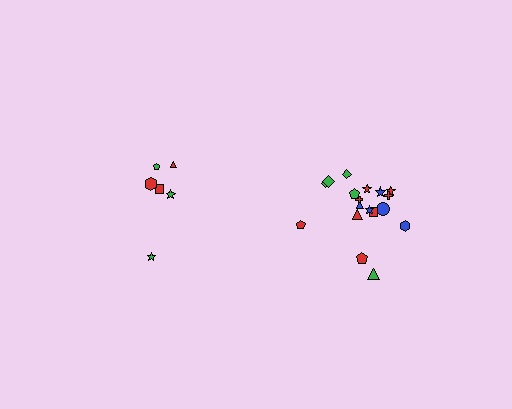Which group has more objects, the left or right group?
The right group.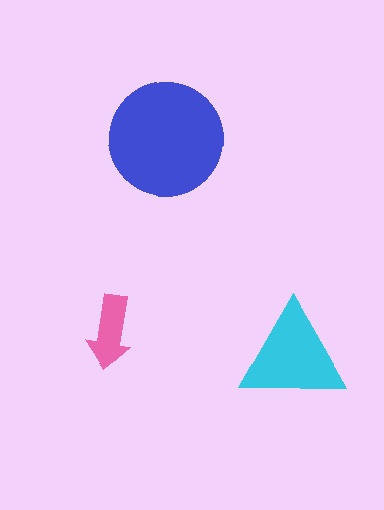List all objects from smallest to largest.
The pink arrow, the cyan triangle, the blue circle.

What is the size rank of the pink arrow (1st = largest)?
3rd.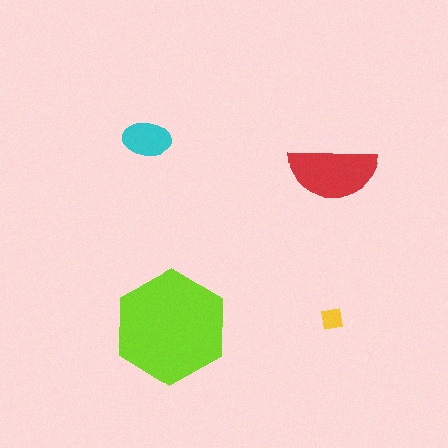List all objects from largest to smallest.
The lime hexagon, the red semicircle, the cyan ellipse, the yellow square.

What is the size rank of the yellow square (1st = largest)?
4th.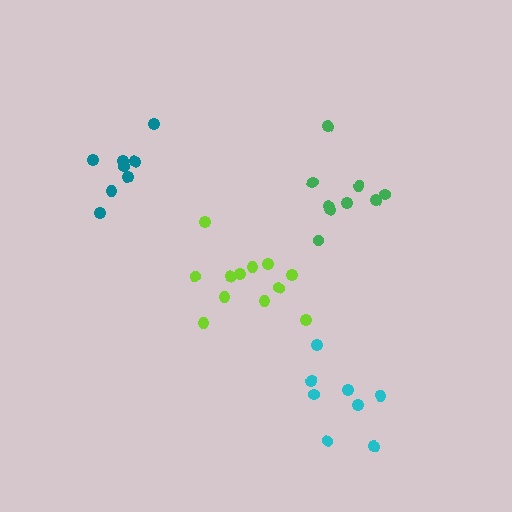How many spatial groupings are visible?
There are 4 spatial groupings.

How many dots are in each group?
Group 1: 12 dots, Group 2: 8 dots, Group 3: 9 dots, Group 4: 8 dots (37 total).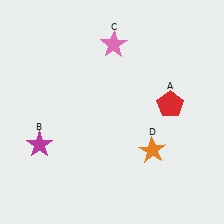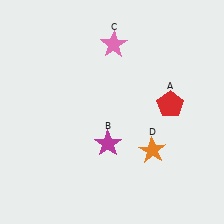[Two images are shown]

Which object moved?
The magenta star (B) moved right.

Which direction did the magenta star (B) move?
The magenta star (B) moved right.